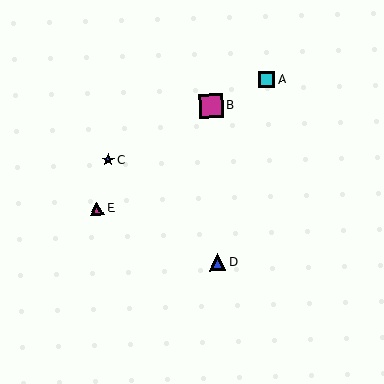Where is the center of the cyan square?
The center of the cyan square is at (267, 80).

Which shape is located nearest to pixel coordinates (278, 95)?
The cyan square (labeled A) at (267, 80) is nearest to that location.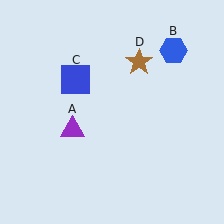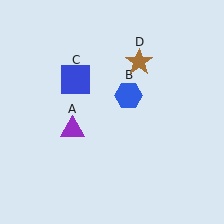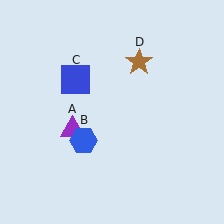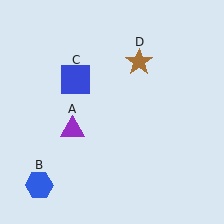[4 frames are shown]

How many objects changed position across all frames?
1 object changed position: blue hexagon (object B).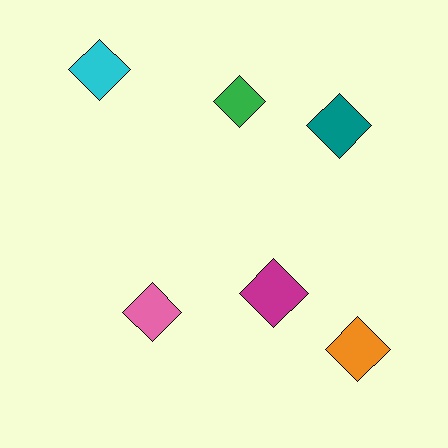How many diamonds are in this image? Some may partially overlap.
There are 6 diamonds.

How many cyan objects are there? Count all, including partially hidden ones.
There is 1 cyan object.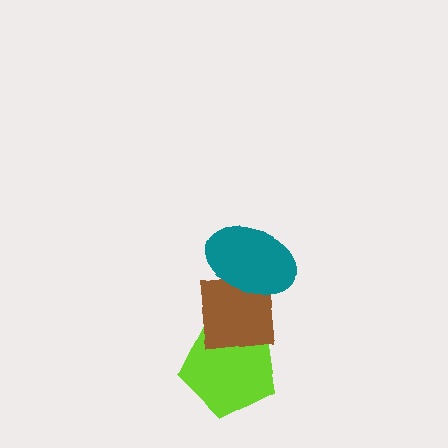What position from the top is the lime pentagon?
The lime pentagon is 3rd from the top.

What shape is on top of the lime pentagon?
The brown square is on top of the lime pentagon.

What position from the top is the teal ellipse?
The teal ellipse is 1st from the top.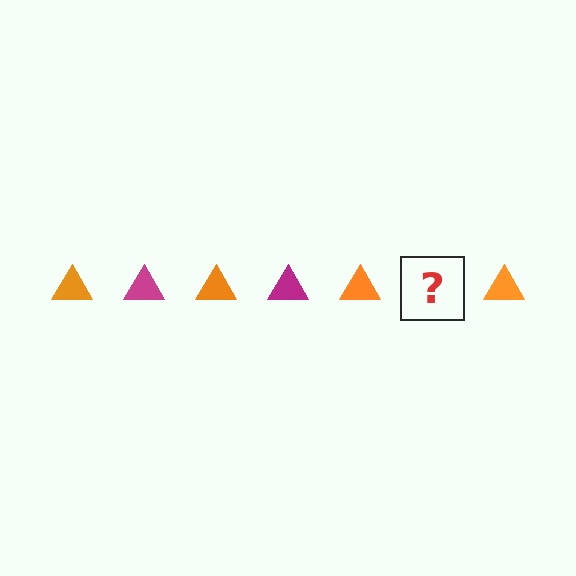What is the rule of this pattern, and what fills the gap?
The rule is that the pattern cycles through orange, magenta triangles. The gap should be filled with a magenta triangle.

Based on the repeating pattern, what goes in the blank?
The blank should be a magenta triangle.